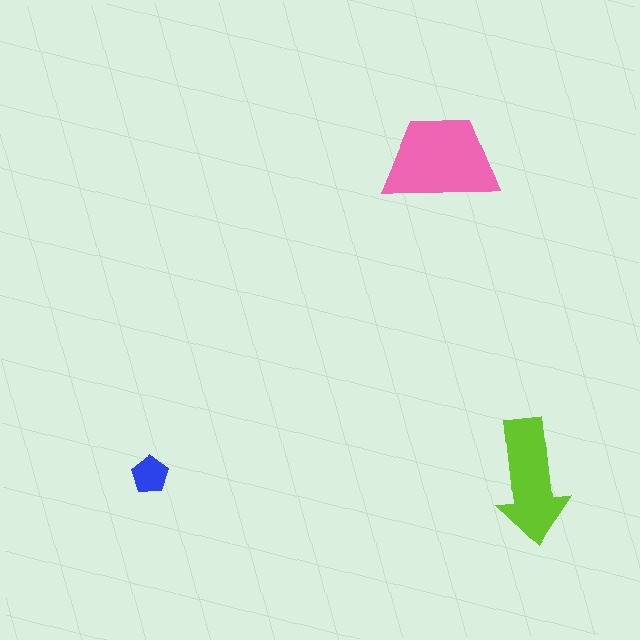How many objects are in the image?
There are 3 objects in the image.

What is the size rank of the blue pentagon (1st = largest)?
3rd.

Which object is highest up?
The pink trapezoid is topmost.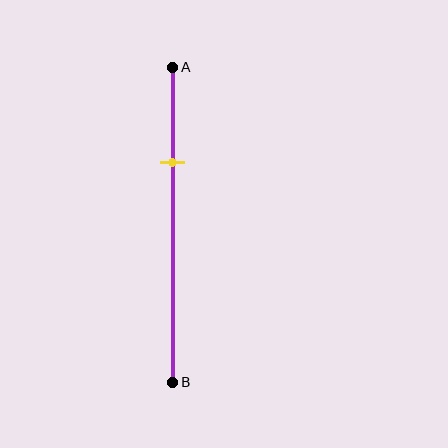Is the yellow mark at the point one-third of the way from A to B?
Yes, the mark is approximately at the one-third point.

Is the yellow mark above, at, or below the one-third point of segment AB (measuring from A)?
The yellow mark is approximately at the one-third point of segment AB.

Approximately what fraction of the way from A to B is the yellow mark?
The yellow mark is approximately 30% of the way from A to B.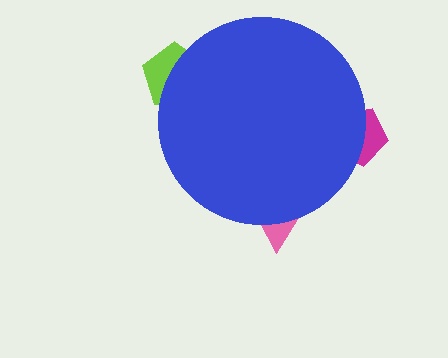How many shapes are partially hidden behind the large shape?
3 shapes are partially hidden.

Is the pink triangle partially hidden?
Yes, the pink triangle is partially hidden behind the blue circle.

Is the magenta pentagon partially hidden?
Yes, the magenta pentagon is partially hidden behind the blue circle.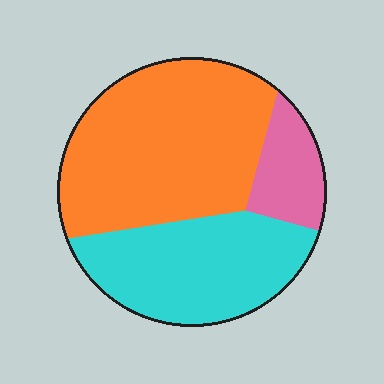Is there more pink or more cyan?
Cyan.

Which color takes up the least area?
Pink, at roughly 15%.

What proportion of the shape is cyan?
Cyan takes up about one third (1/3) of the shape.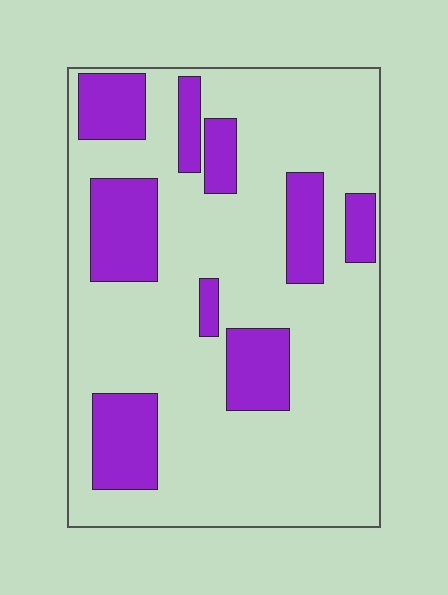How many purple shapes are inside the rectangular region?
9.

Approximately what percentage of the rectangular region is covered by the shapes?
Approximately 25%.